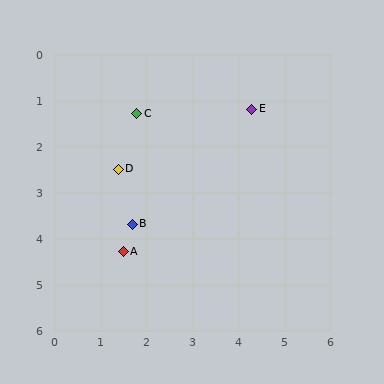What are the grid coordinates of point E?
Point E is at approximately (4.3, 1.2).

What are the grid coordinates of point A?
Point A is at approximately (1.5, 4.3).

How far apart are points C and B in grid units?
Points C and B are about 2.4 grid units apart.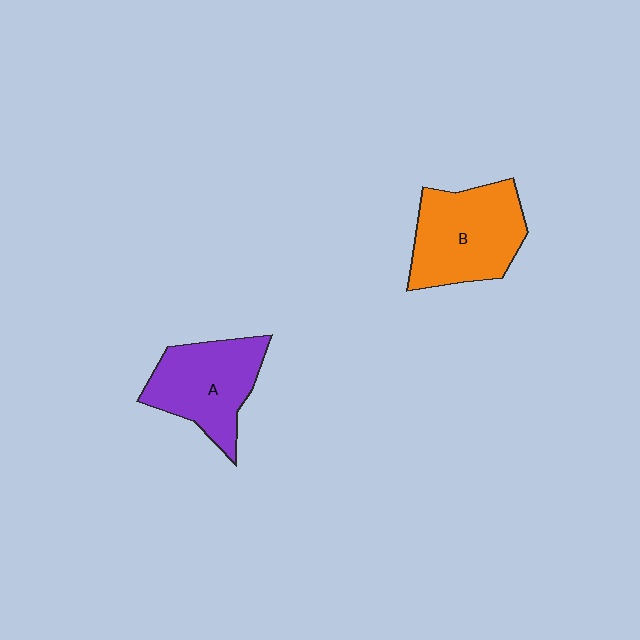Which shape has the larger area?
Shape B (orange).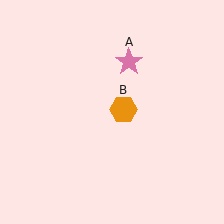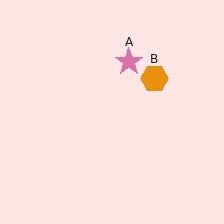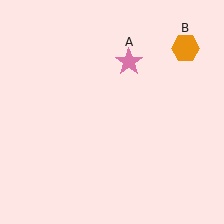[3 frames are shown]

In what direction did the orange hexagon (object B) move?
The orange hexagon (object B) moved up and to the right.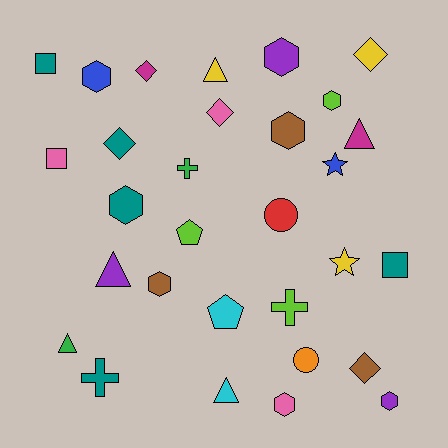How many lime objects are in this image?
There are 3 lime objects.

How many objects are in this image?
There are 30 objects.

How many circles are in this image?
There are 2 circles.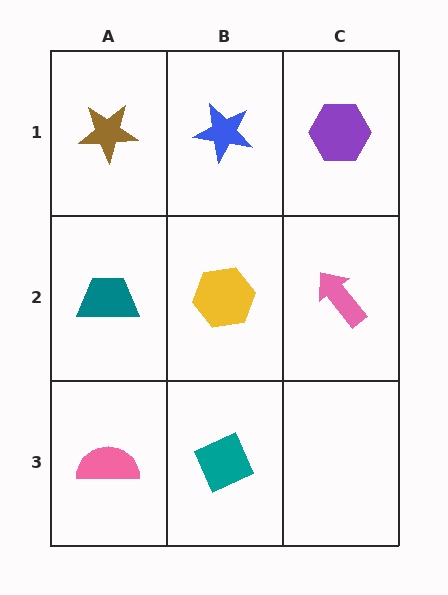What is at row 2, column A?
A teal trapezoid.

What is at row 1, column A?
A brown star.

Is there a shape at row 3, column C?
No, that cell is empty.